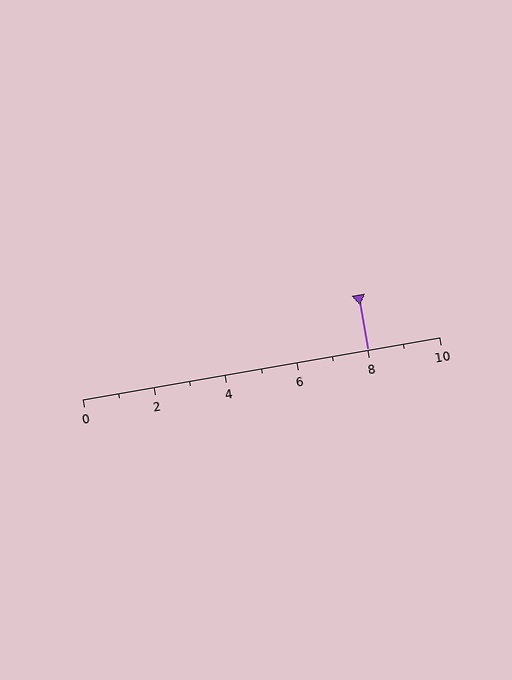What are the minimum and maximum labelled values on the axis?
The axis runs from 0 to 10.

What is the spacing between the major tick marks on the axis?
The major ticks are spaced 2 apart.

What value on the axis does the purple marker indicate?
The marker indicates approximately 8.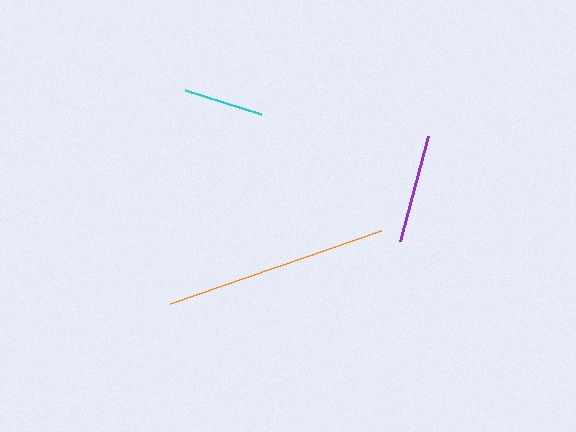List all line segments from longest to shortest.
From longest to shortest: orange, purple, cyan.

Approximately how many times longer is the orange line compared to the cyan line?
The orange line is approximately 2.8 times the length of the cyan line.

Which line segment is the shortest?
The cyan line is the shortest at approximately 80 pixels.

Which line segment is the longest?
The orange line is the longest at approximately 224 pixels.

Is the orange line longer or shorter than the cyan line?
The orange line is longer than the cyan line.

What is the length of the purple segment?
The purple segment is approximately 109 pixels long.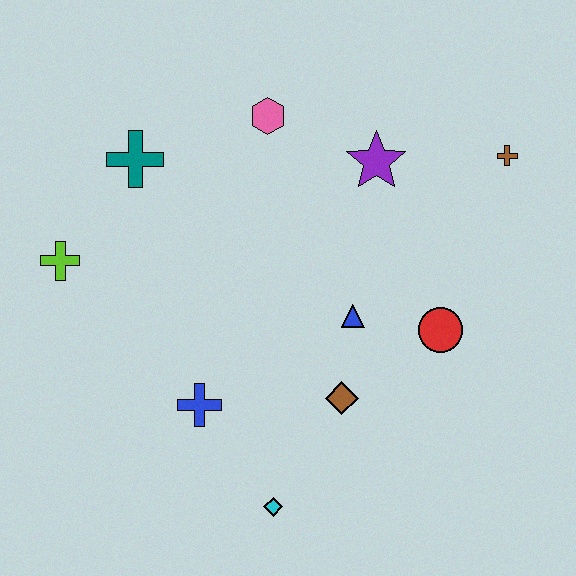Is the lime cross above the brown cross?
No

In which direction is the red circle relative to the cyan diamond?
The red circle is above the cyan diamond.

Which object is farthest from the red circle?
The lime cross is farthest from the red circle.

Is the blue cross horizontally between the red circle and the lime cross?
Yes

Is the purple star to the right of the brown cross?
No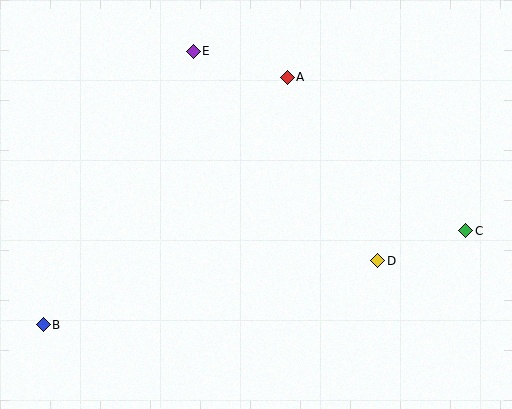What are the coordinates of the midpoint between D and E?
The midpoint between D and E is at (286, 156).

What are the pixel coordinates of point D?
Point D is at (378, 261).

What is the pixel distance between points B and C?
The distance between B and C is 433 pixels.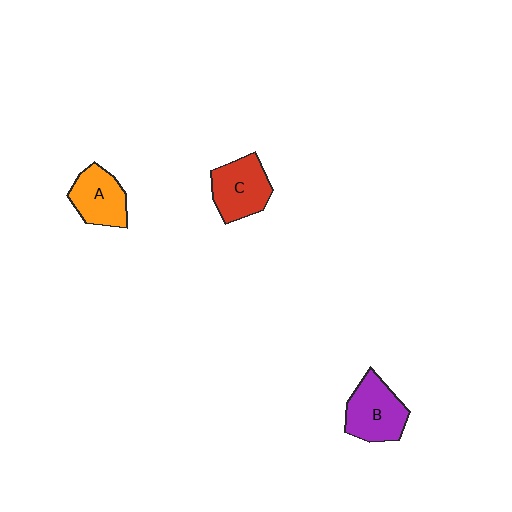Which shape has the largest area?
Shape B (purple).